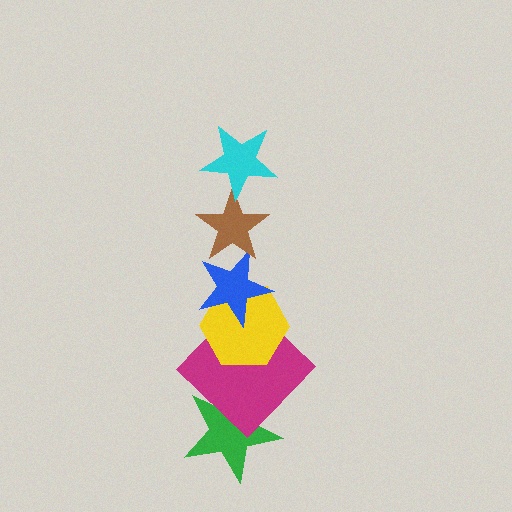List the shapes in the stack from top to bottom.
From top to bottom: the cyan star, the brown star, the blue star, the yellow hexagon, the magenta diamond, the green star.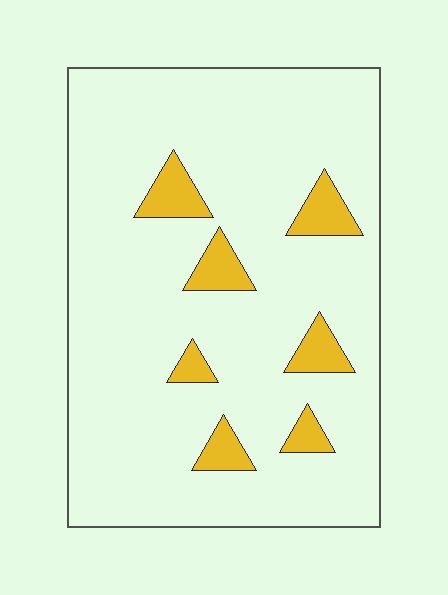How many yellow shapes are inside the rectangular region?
7.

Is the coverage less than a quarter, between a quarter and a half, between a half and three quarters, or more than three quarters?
Less than a quarter.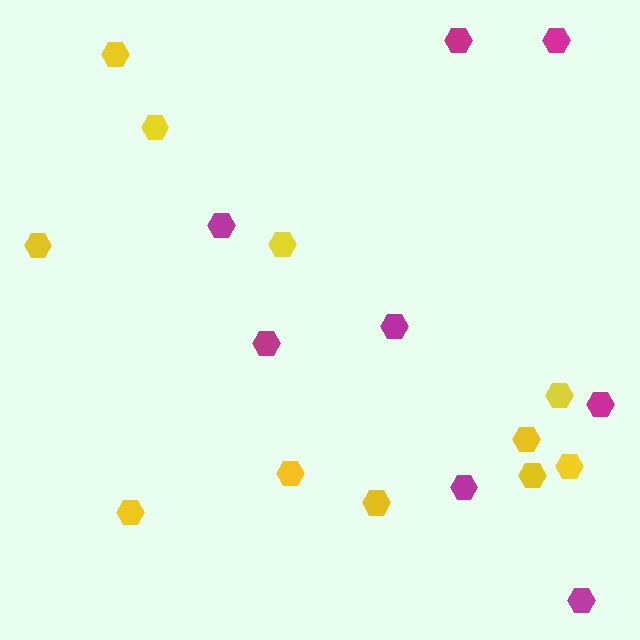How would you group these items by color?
There are 2 groups: one group of magenta hexagons (8) and one group of yellow hexagons (11).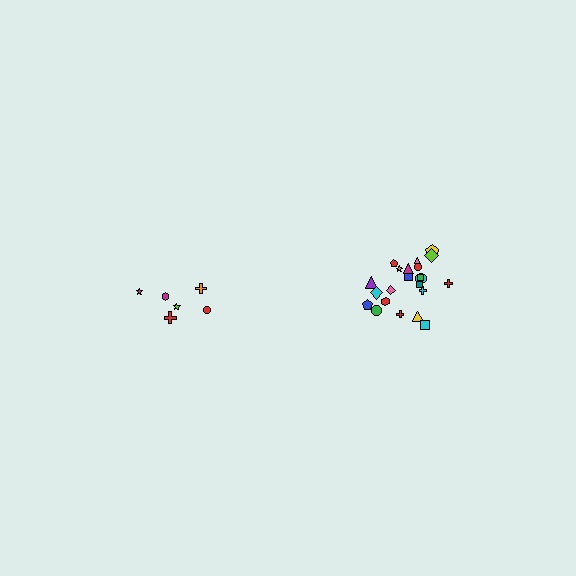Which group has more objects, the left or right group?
The right group.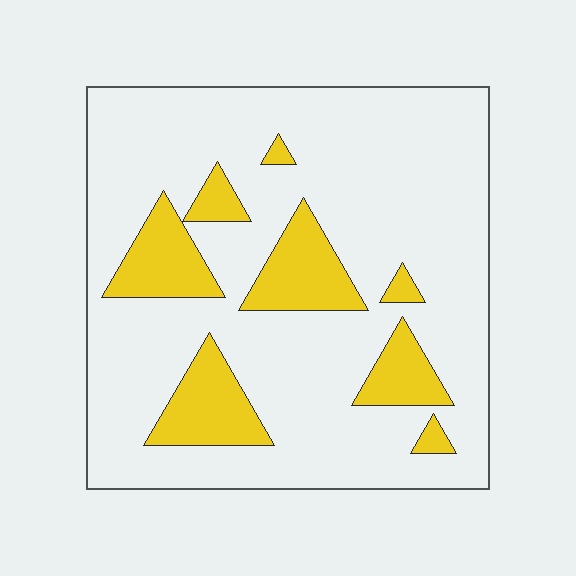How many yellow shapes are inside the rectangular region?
8.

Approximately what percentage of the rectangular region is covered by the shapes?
Approximately 20%.